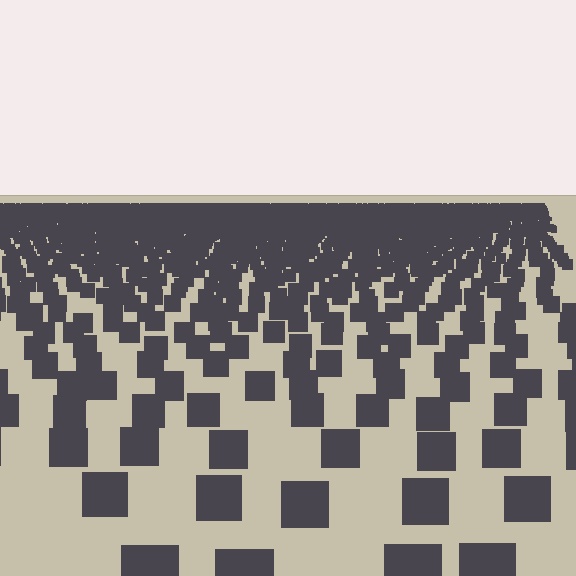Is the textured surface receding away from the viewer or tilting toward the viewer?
The surface is receding away from the viewer. Texture elements get smaller and denser toward the top.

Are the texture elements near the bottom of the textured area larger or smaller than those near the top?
Larger. Near the bottom, elements are closer to the viewer and appear at a bigger on-screen size.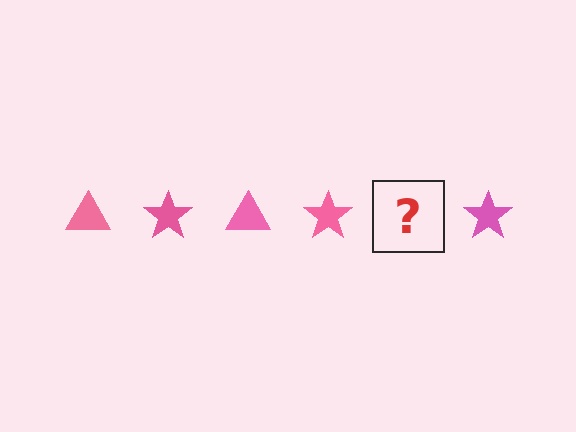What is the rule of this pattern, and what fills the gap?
The rule is that the pattern cycles through triangle, star shapes in pink. The gap should be filled with a pink triangle.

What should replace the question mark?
The question mark should be replaced with a pink triangle.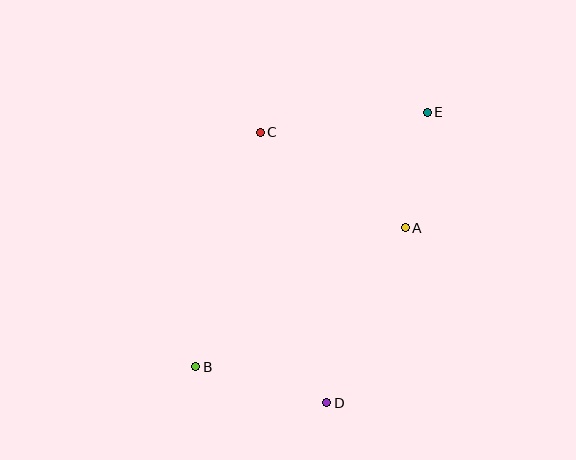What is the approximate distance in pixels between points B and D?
The distance between B and D is approximately 135 pixels.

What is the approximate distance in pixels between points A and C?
The distance between A and C is approximately 174 pixels.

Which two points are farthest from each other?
Points B and E are farthest from each other.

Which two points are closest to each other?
Points A and E are closest to each other.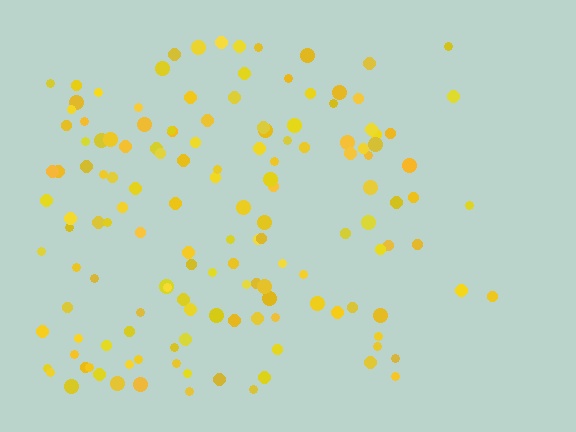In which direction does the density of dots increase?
From right to left, with the left side densest.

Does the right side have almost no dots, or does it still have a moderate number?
Still a moderate number, just noticeably fewer than the left.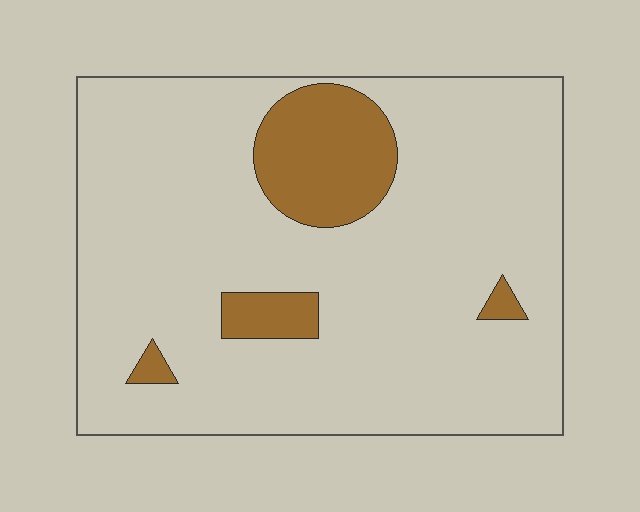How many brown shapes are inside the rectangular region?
4.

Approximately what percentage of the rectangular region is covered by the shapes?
Approximately 15%.